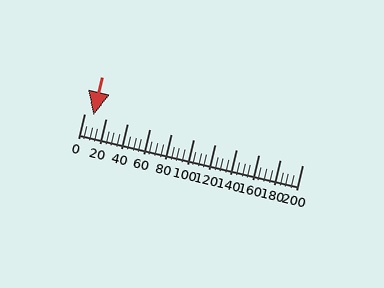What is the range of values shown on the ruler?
The ruler shows values from 0 to 200.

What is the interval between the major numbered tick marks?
The major tick marks are spaced 20 units apart.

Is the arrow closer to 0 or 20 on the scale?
The arrow is closer to 0.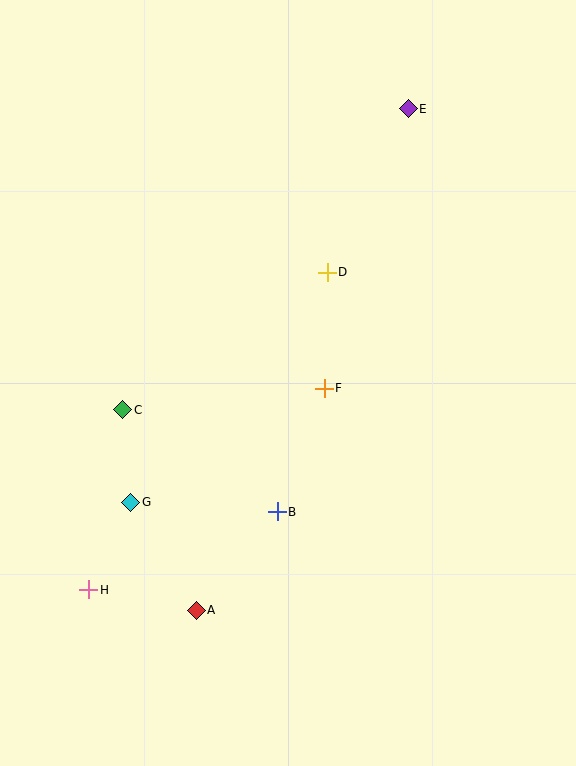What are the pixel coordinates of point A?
Point A is at (196, 611).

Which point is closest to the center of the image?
Point F at (324, 388) is closest to the center.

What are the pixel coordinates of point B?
Point B is at (277, 512).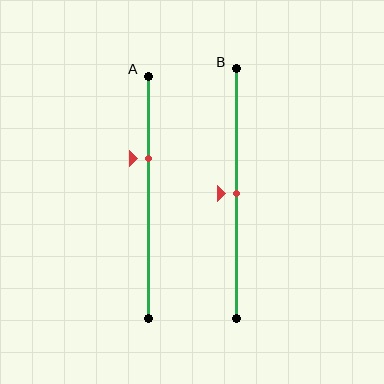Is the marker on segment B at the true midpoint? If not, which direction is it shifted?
Yes, the marker on segment B is at the true midpoint.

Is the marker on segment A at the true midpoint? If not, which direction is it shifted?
No, the marker on segment A is shifted upward by about 16% of the segment length.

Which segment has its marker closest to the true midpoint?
Segment B has its marker closest to the true midpoint.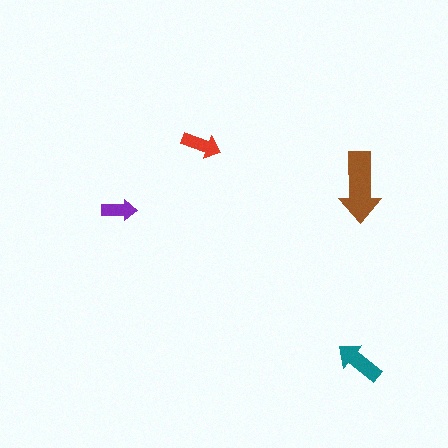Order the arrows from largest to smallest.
the brown one, the teal one, the red one, the purple one.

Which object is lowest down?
The teal arrow is bottommost.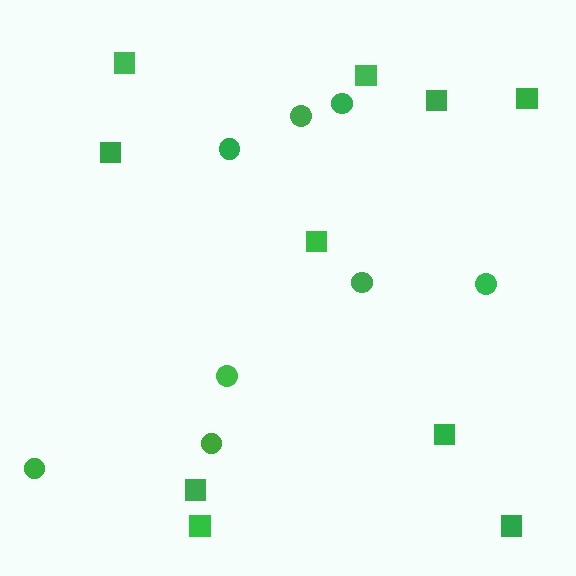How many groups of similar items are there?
There are 2 groups: one group of squares (10) and one group of circles (8).